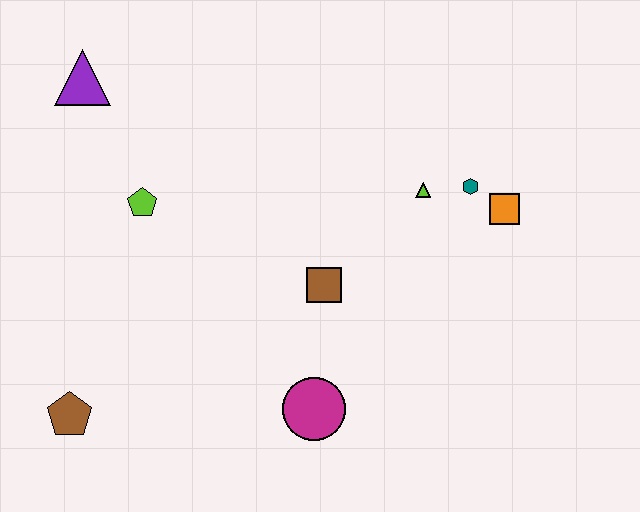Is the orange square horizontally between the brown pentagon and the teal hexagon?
No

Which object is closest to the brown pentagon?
The lime pentagon is closest to the brown pentagon.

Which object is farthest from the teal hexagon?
The brown pentagon is farthest from the teal hexagon.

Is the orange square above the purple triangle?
No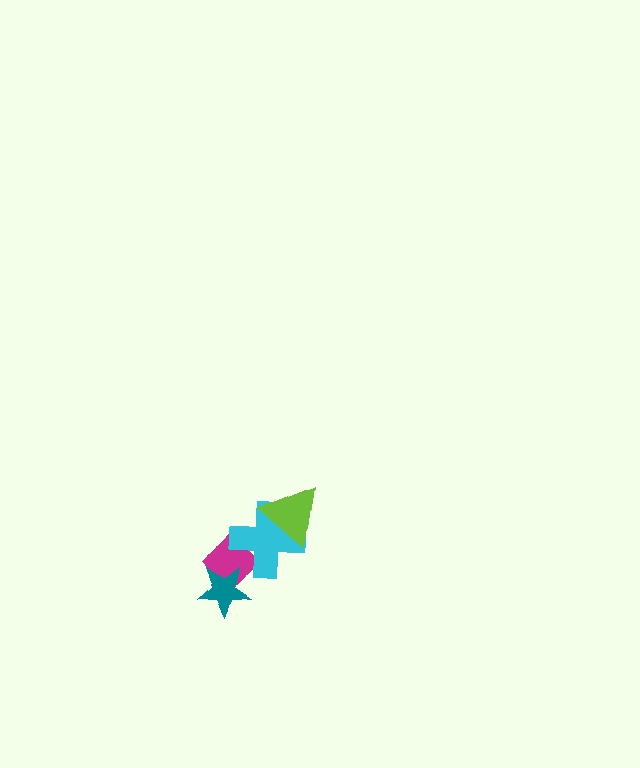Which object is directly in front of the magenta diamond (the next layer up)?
The teal star is directly in front of the magenta diamond.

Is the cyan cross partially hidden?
Yes, it is partially covered by another shape.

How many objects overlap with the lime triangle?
1 object overlaps with the lime triangle.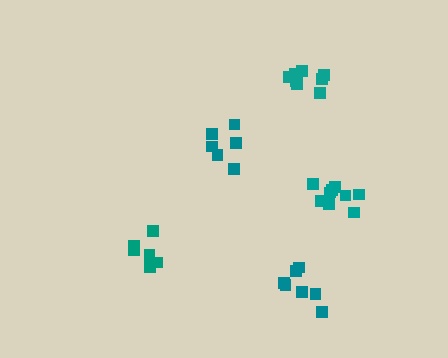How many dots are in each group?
Group 1: 6 dots, Group 2: 7 dots, Group 3: 6 dots, Group 4: 9 dots, Group 5: 10 dots (38 total).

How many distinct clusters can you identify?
There are 5 distinct clusters.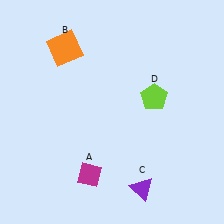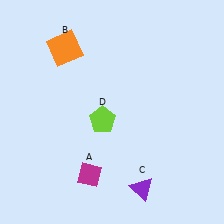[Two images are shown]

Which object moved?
The lime pentagon (D) moved left.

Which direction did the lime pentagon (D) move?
The lime pentagon (D) moved left.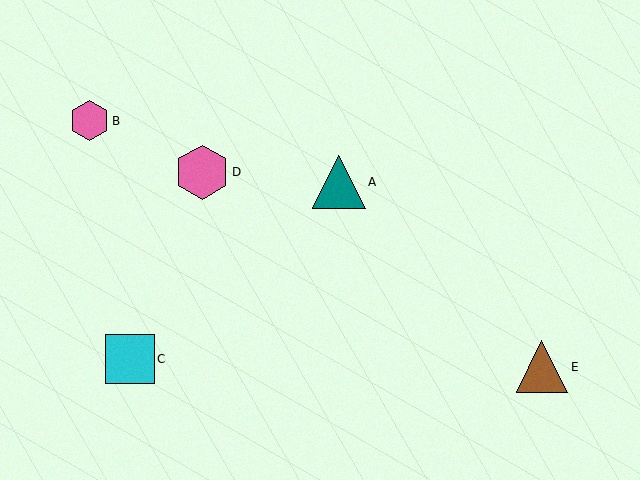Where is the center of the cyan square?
The center of the cyan square is at (130, 359).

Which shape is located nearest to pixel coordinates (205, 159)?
The pink hexagon (labeled D) at (202, 172) is nearest to that location.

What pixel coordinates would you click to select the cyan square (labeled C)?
Click at (130, 359) to select the cyan square C.